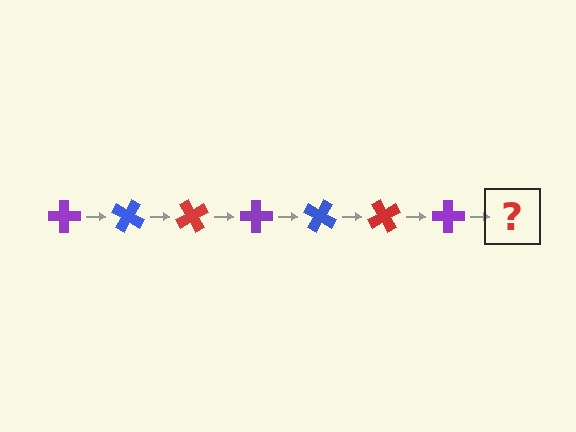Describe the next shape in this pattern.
It should be a blue cross, rotated 210 degrees from the start.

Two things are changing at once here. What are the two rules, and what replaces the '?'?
The two rules are that it rotates 30 degrees each step and the color cycles through purple, blue, and red. The '?' should be a blue cross, rotated 210 degrees from the start.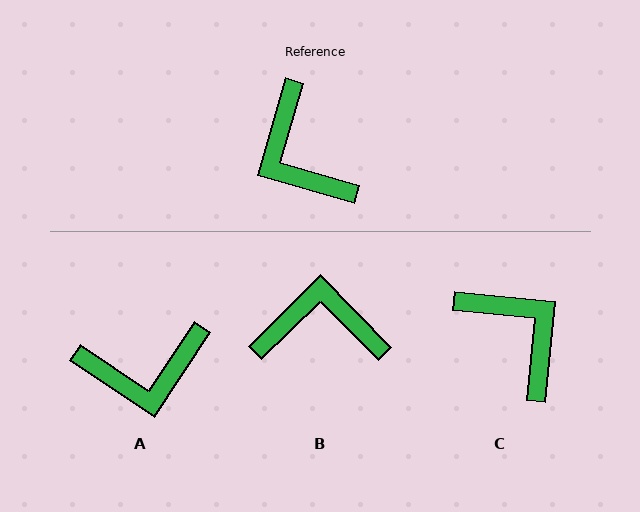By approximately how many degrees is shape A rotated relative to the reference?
Approximately 73 degrees counter-clockwise.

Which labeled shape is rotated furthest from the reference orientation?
C, about 169 degrees away.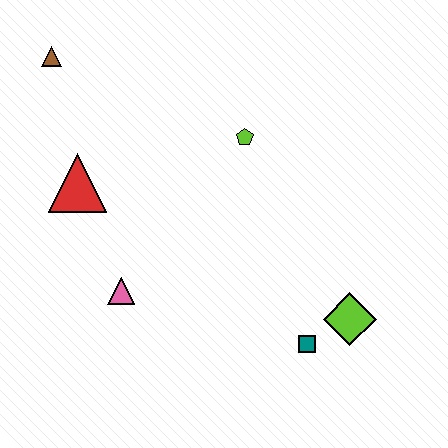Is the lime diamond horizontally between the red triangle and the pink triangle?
No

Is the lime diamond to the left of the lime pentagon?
No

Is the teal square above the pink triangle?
No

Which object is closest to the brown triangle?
The red triangle is closest to the brown triangle.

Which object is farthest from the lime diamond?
The brown triangle is farthest from the lime diamond.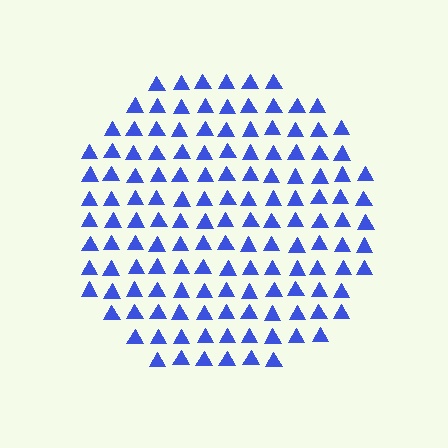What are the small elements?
The small elements are triangles.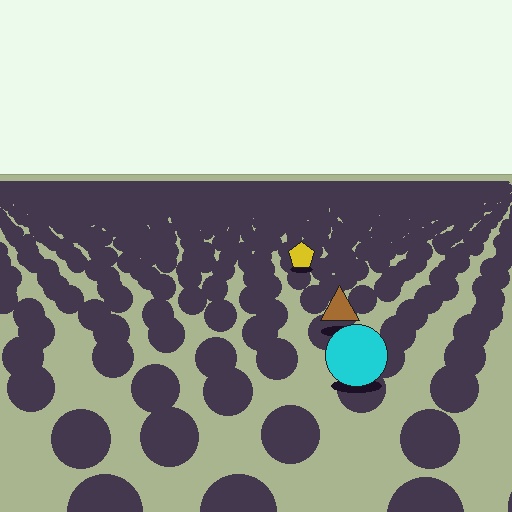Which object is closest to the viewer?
The cyan circle is closest. The texture marks near it are larger and more spread out.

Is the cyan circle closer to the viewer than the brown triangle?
Yes. The cyan circle is closer — you can tell from the texture gradient: the ground texture is coarser near it.